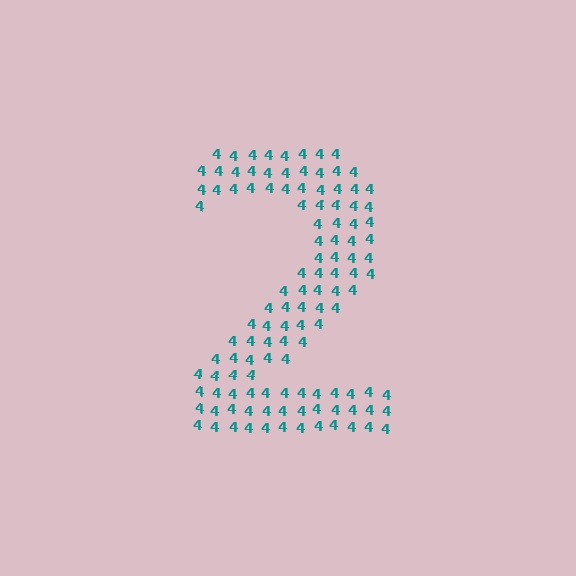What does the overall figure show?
The overall figure shows the digit 2.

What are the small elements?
The small elements are digit 4's.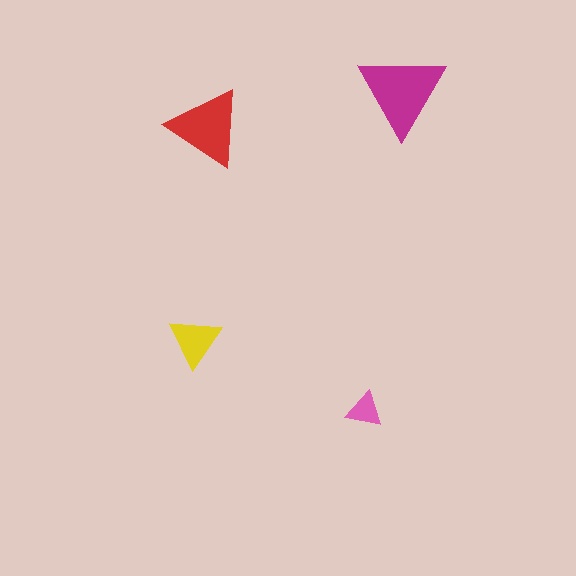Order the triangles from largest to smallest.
the magenta one, the red one, the yellow one, the pink one.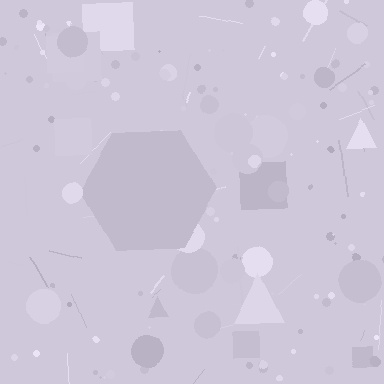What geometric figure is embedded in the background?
A hexagon is embedded in the background.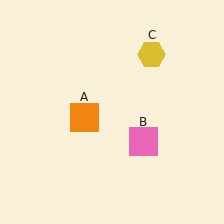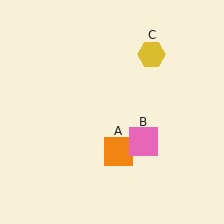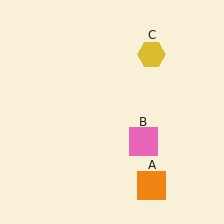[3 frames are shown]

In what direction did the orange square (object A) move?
The orange square (object A) moved down and to the right.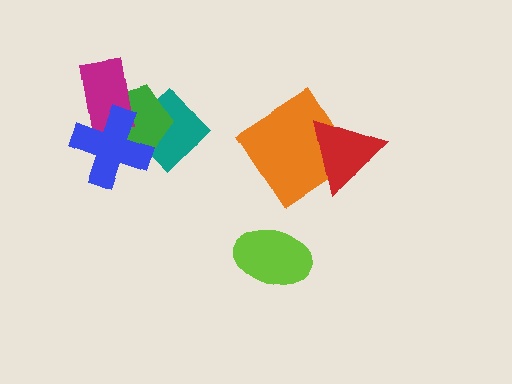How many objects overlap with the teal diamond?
2 objects overlap with the teal diamond.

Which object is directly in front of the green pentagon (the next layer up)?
The magenta rectangle is directly in front of the green pentagon.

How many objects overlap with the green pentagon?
3 objects overlap with the green pentagon.